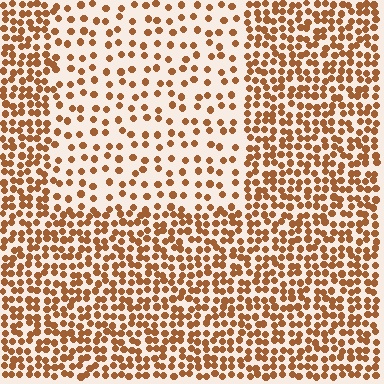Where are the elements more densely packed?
The elements are more densely packed outside the rectangle boundary.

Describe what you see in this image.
The image contains small brown elements arranged at two different densities. A rectangle-shaped region is visible where the elements are less densely packed than the surrounding area.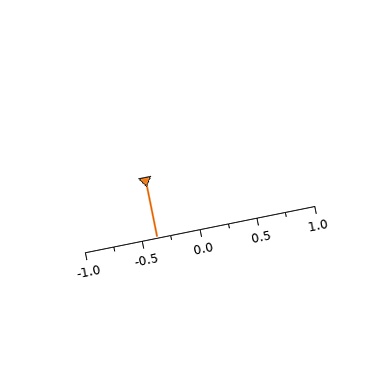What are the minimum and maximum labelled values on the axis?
The axis runs from -1.0 to 1.0.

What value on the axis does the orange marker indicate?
The marker indicates approximately -0.38.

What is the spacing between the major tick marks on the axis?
The major ticks are spaced 0.5 apart.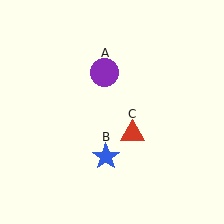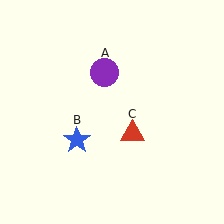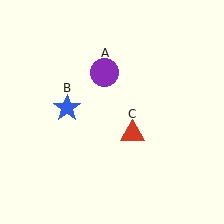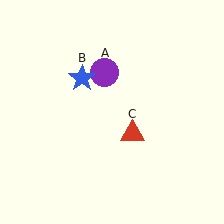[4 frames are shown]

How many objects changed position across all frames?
1 object changed position: blue star (object B).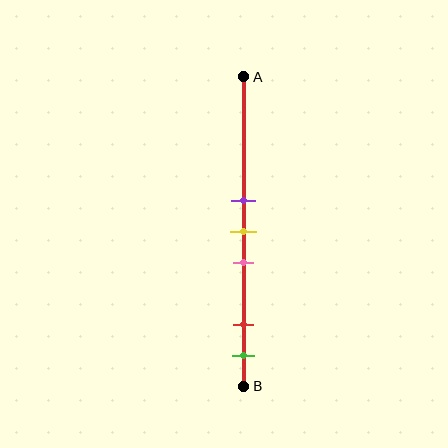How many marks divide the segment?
There are 5 marks dividing the segment.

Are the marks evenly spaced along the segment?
No, the marks are not evenly spaced.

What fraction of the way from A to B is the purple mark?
The purple mark is approximately 40% (0.4) of the way from A to B.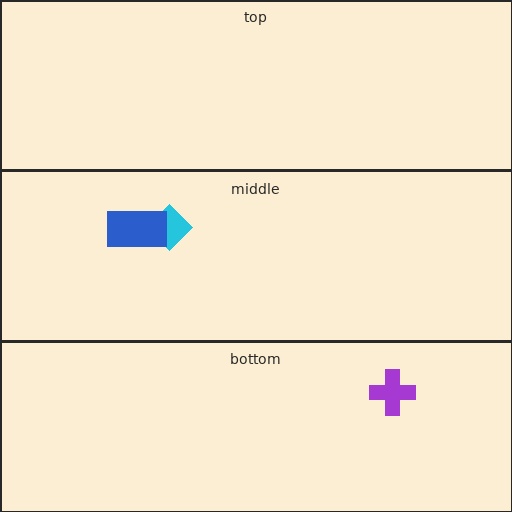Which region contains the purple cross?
The bottom region.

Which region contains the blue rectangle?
The middle region.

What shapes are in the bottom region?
The purple cross.